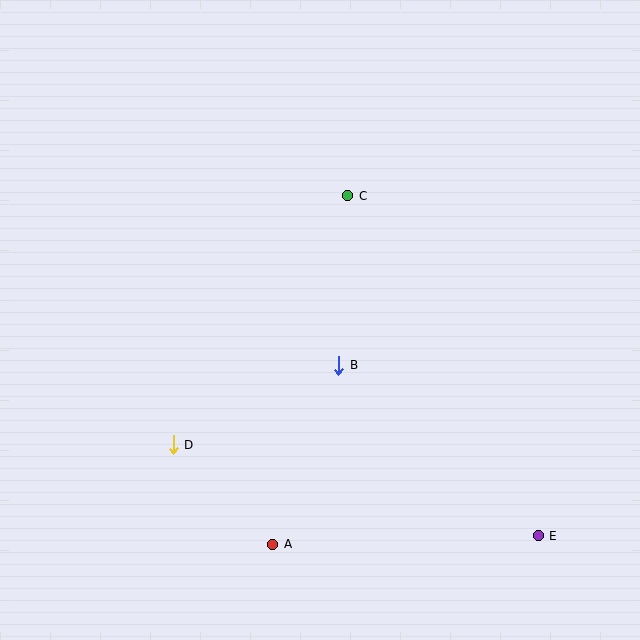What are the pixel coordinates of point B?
Point B is at (339, 365).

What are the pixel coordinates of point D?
Point D is at (173, 445).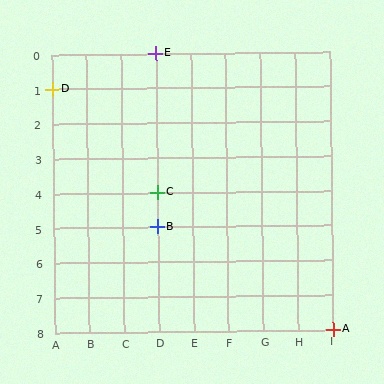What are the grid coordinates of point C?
Point C is at grid coordinates (D, 4).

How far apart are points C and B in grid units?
Points C and B are 1 row apart.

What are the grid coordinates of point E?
Point E is at grid coordinates (D, 0).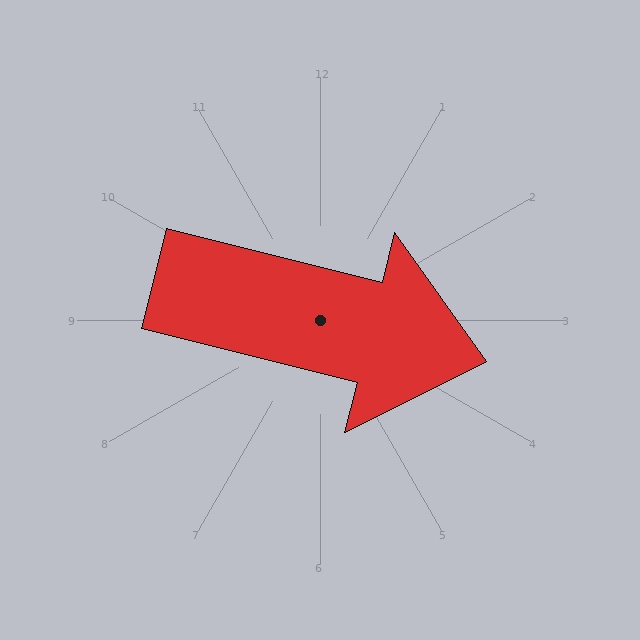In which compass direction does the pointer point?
East.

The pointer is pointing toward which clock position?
Roughly 3 o'clock.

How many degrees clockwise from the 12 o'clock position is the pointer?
Approximately 104 degrees.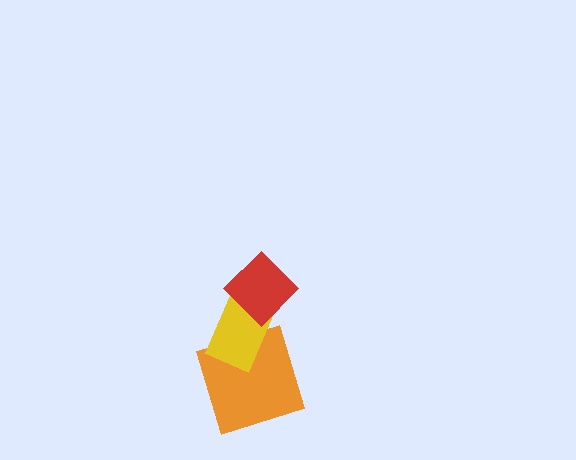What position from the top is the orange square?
The orange square is 3rd from the top.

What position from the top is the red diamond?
The red diamond is 1st from the top.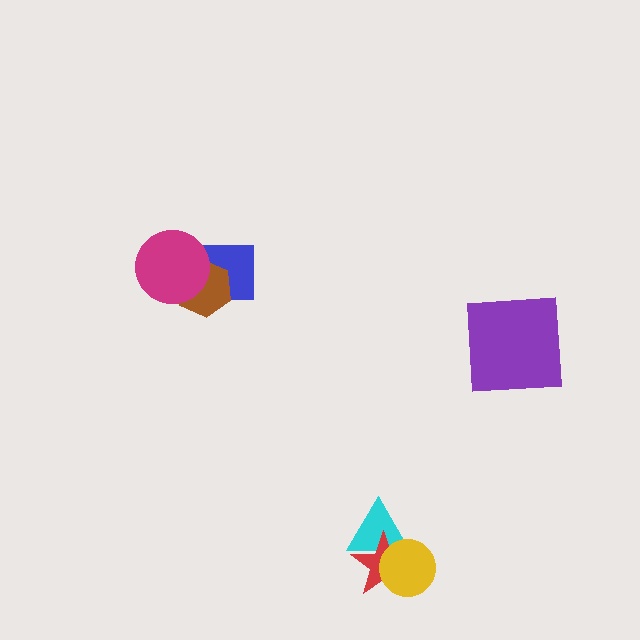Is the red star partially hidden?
Yes, it is partially covered by another shape.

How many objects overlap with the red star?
2 objects overlap with the red star.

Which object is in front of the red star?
The yellow circle is in front of the red star.